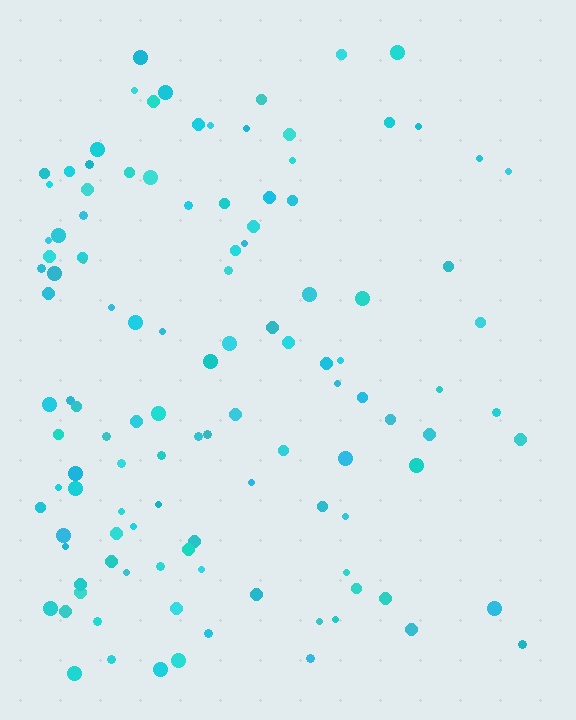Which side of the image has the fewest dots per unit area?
The right.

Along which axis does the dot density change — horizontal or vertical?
Horizontal.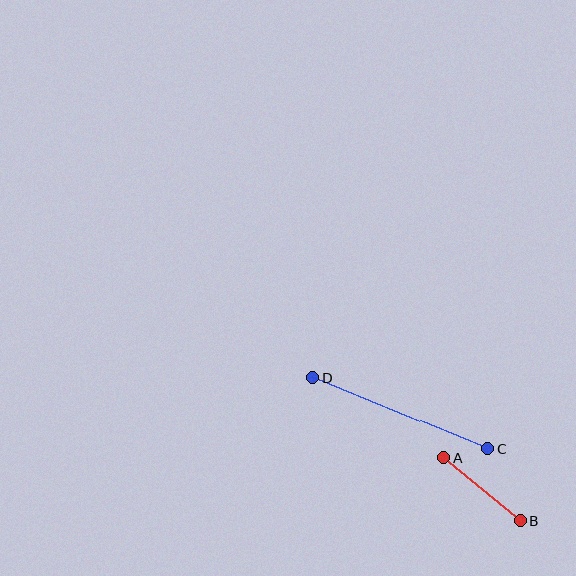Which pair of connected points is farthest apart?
Points C and D are farthest apart.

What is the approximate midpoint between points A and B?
The midpoint is at approximately (482, 490) pixels.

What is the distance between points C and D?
The distance is approximately 188 pixels.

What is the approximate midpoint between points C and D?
The midpoint is at approximately (400, 413) pixels.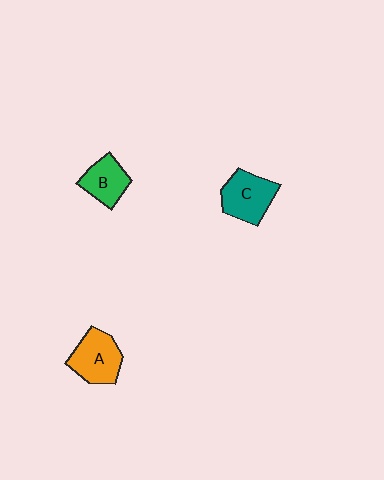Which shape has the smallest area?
Shape B (green).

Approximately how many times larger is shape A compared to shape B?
Approximately 1.3 times.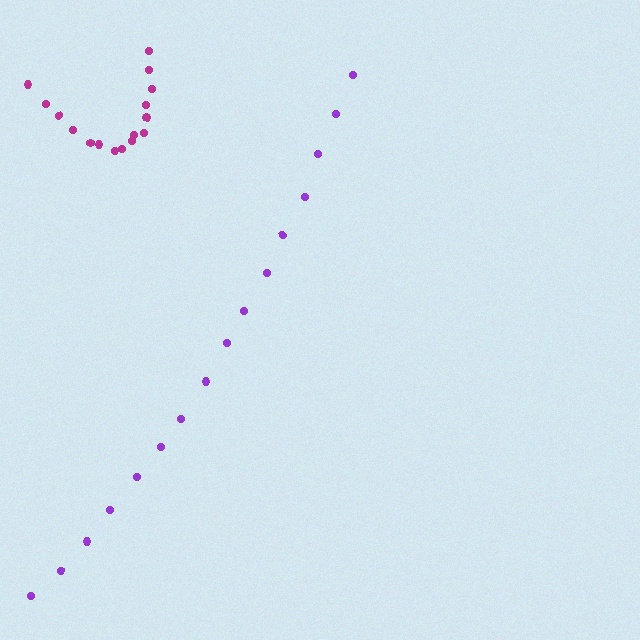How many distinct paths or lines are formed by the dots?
There are 2 distinct paths.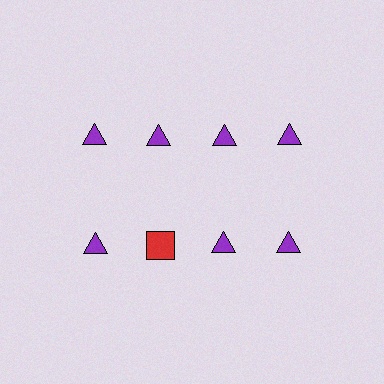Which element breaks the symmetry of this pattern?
The red square in the second row, second from left column breaks the symmetry. All other shapes are purple triangles.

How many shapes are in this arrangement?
There are 8 shapes arranged in a grid pattern.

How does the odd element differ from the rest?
It differs in both color (red instead of purple) and shape (square instead of triangle).